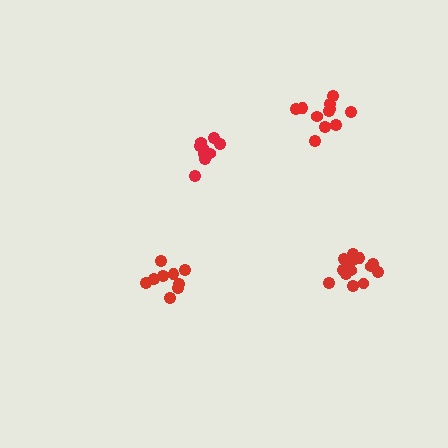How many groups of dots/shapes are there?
There are 4 groups.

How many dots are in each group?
Group 1: 11 dots, Group 2: 9 dots, Group 3: 11 dots, Group 4: 14 dots (45 total).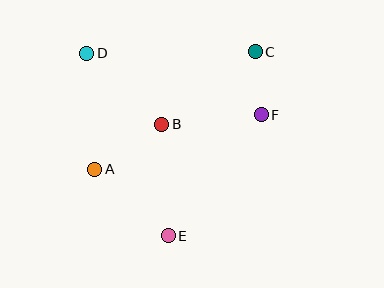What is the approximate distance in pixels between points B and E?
The distance between B and E is approximately 112 pixels.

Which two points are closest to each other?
Points C and F are closest to each other.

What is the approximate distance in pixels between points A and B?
The distance between A and B is approximately 81 pixels.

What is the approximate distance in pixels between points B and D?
The distance between B and D is approximately 103 pixels.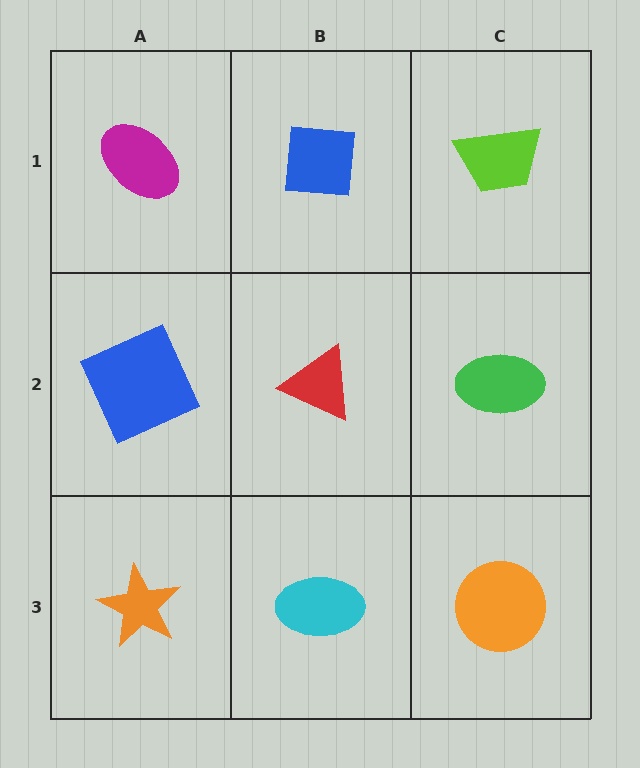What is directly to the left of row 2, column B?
A blue square.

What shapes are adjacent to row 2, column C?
A lime trapezoid (row 1, column C), an orange circle (row 3, column C), a red triangle (row 2, column B).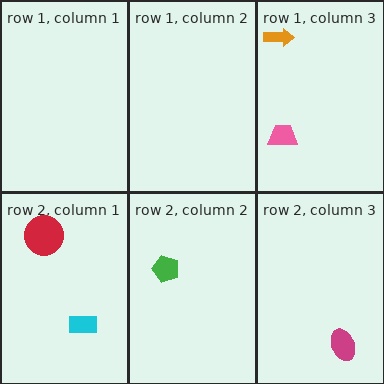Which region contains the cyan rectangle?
The row 2, column 1 region.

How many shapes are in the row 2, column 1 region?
2.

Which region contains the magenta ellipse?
The row 2, column 3 region.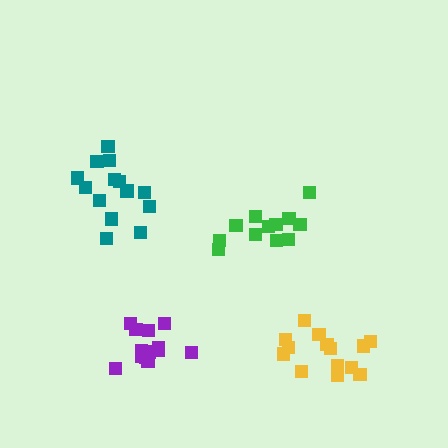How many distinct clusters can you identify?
There are 4 distinct clusters.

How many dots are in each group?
Group 1: 12 dots, Group 2: 14 dots, Group 3: 14 dots, Group 4: 14 dots (54 total).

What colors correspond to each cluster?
The clusters are colored: green, teal, yellow, purple.